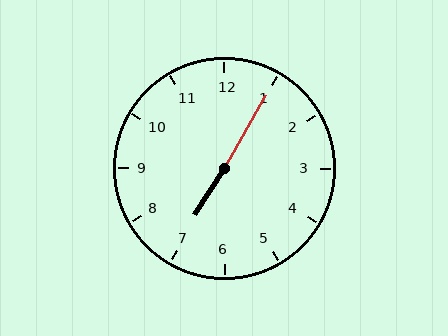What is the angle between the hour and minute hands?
Approximately 178 degrees.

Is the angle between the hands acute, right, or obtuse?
It is obtuse.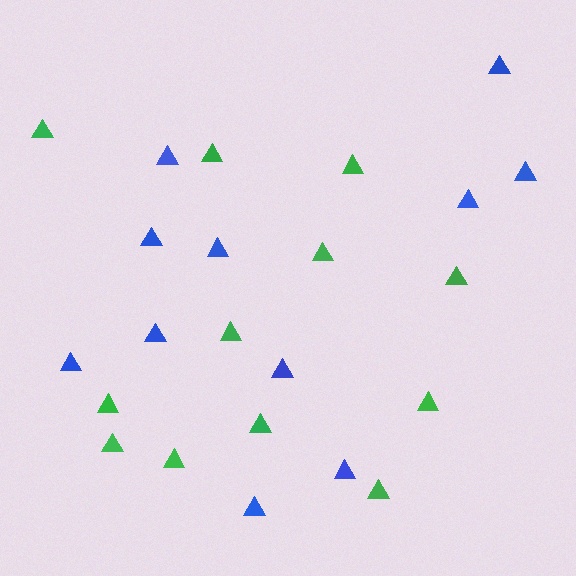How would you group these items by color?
There are 2 groups: one group of blue triangles (11) and one group of green triangles (12).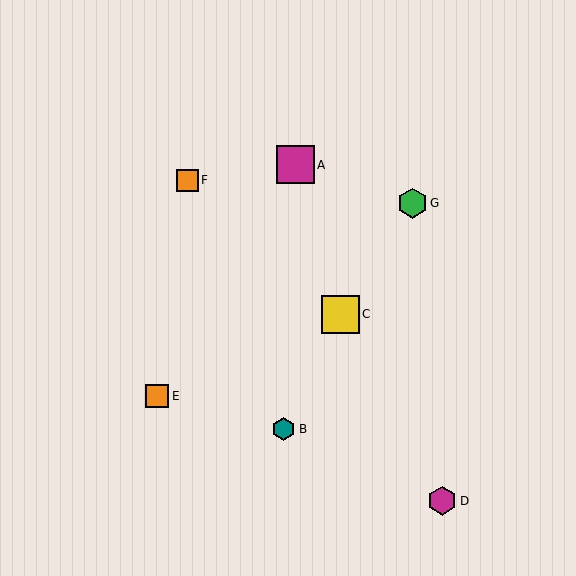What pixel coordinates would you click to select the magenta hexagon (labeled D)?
Click at (442, 501) to select the magenta hexagon D.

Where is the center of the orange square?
The center of the orange square is at (187, 180).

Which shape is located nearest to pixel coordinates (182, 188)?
The orange square (labeled F) at (187, 180) is nearest to that location.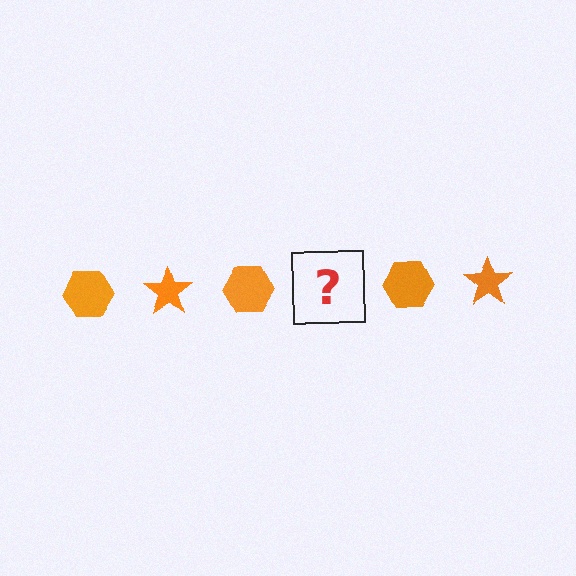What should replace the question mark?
The question mark should be replaced with an orange star.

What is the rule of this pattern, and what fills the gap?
The rule is that the pattern cycles through hexagon, star shapes in orange. The gap should be filled with an orange star.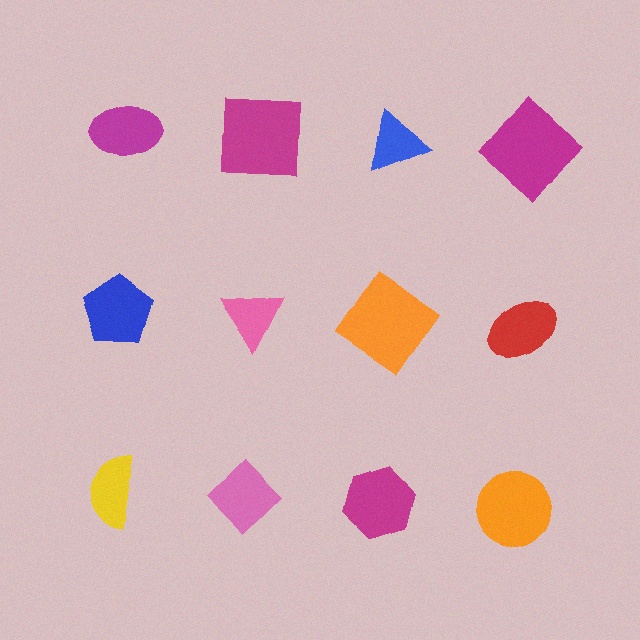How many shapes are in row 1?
4 shapes.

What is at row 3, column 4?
An orange circle.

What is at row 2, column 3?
An orange diamond.